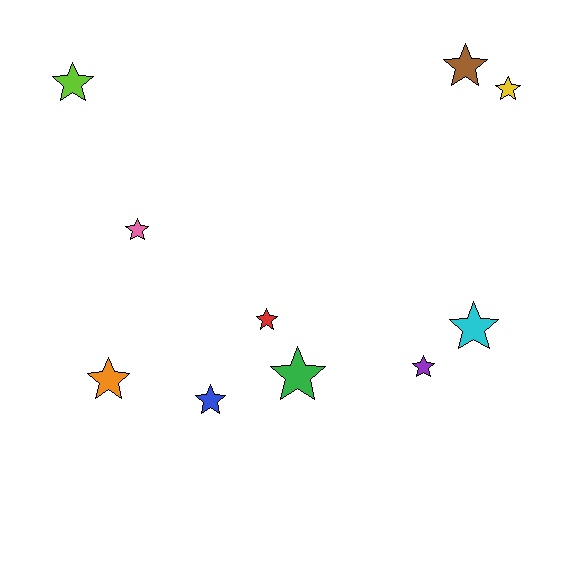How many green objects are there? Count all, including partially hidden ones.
There is 1 green object.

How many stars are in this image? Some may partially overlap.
There are 10 stars.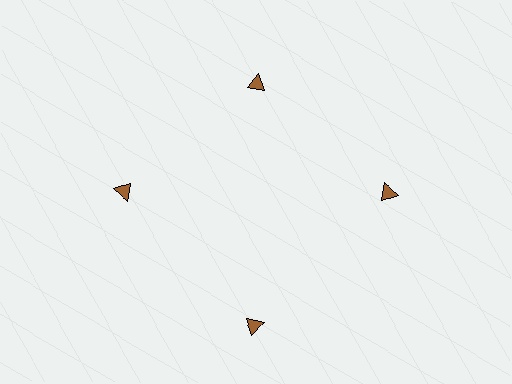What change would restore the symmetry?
The symmetry would be restored by moving it outward, back onto the ring so that all 4 triangles sit at equal angles and equal distance from the center.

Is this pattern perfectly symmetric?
No. The 4 brown triangles are arranged in a ring, but one element near the 12 o'clock position is pulled inward toward the center, breaking the 4-fold rotational symmetry.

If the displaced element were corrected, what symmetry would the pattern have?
It would have 4-fold rotational symmetry — the pattern would map onto itself every 90 degrees.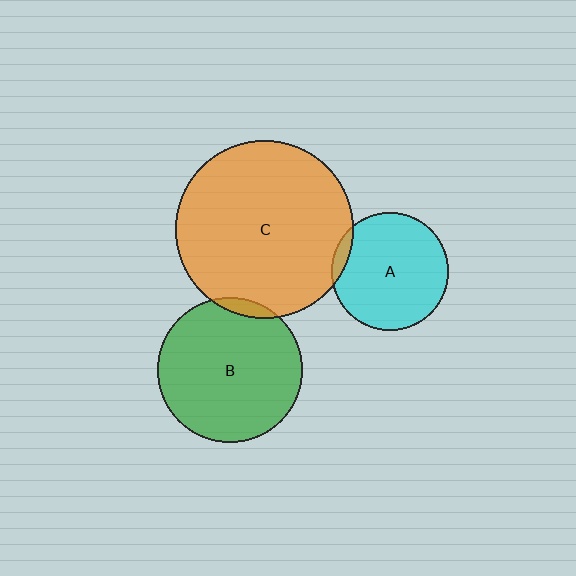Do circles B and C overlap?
Yes.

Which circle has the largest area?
Circle C (orange).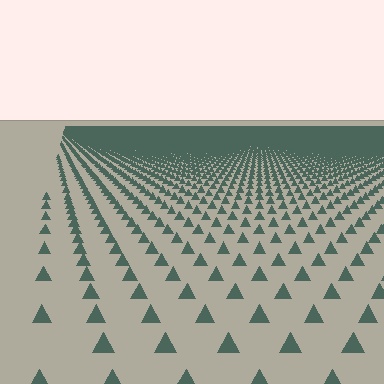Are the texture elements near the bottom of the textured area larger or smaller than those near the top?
Larger. Near the bottom, elements are closer to the viewer and appear at a bigger on-screen size.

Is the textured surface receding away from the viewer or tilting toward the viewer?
The surface is receding away from the viewer. Texture elements get smaller and denser toward the top.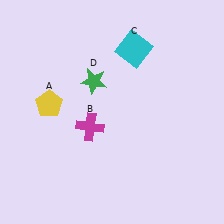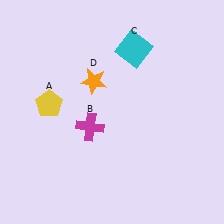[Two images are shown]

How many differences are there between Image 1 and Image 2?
There is 1 difference between the two images.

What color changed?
The star (D) changed from green in Image 1 to orange in Image 2.